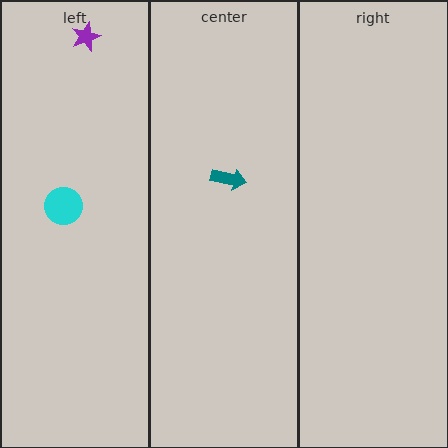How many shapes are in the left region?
2.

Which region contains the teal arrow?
The center region.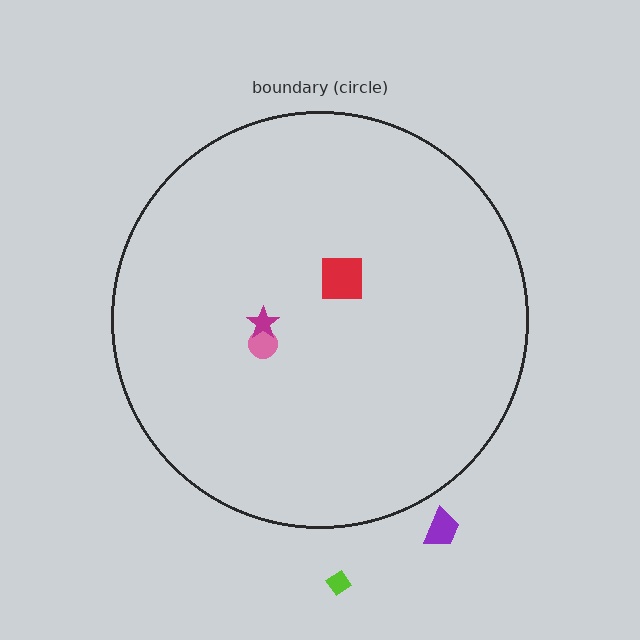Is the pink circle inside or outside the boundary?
Inside.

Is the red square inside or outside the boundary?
Inside.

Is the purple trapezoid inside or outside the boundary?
Outside.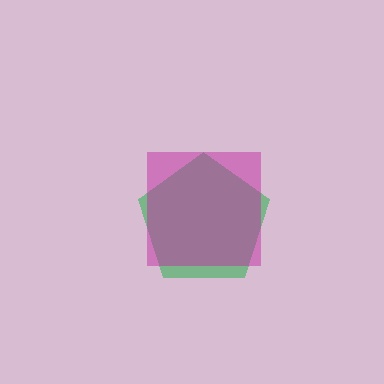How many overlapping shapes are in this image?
There are 2 overlapping shapes in the image.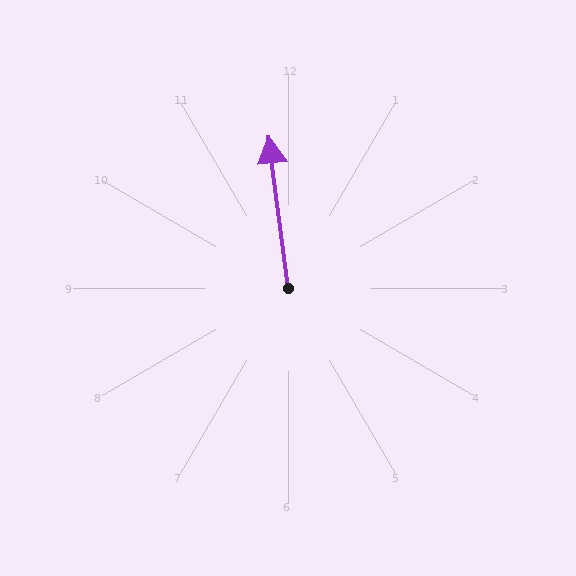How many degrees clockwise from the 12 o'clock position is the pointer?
Approximately 353 degrees.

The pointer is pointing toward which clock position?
Roughly 12 o'clock.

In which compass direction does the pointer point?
North.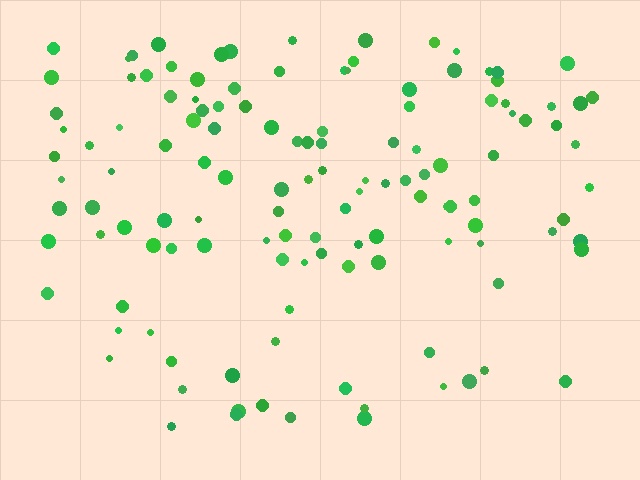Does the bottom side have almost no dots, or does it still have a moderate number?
Still a moderate number, just noticeably fewer than the top.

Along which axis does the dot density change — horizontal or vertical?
Vertical.